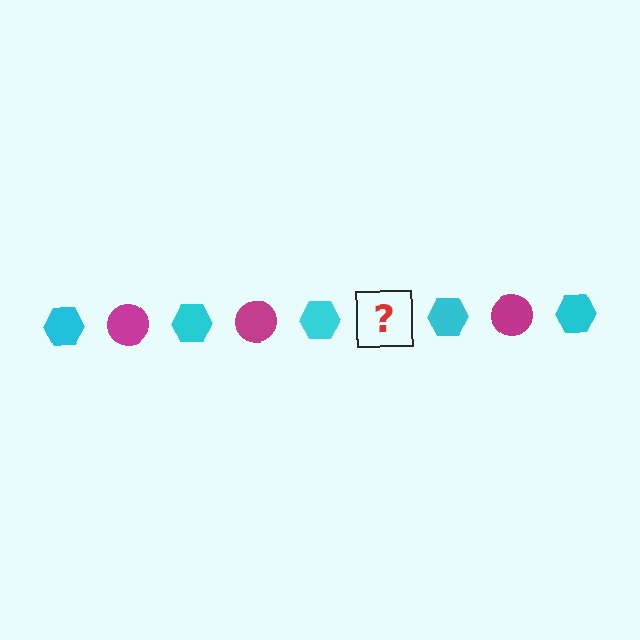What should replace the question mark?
The question mark should be replaced with a magenta circle.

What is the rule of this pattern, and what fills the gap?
The rule is that the pattern alternates between cyan hexagon and magenta circle. The gap should be filled with a magenta circle.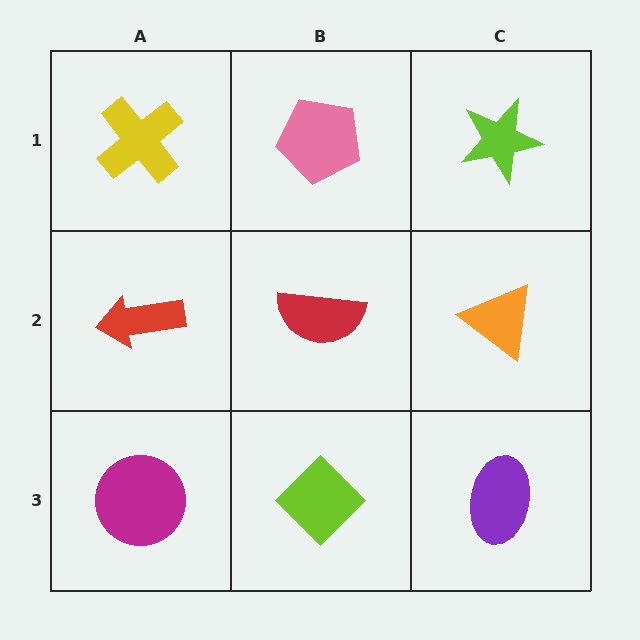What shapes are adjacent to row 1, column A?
A red arrow (row 2, column A), a pink pentagon (row 1, column B).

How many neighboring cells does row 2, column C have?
3.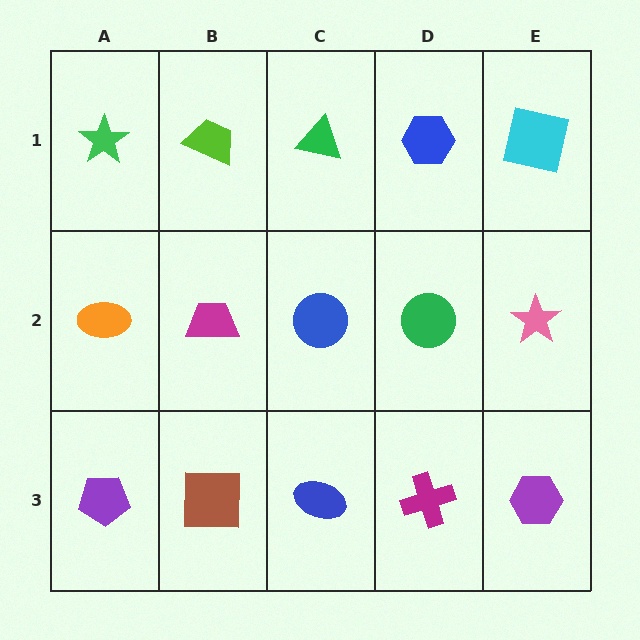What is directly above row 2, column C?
A green triangle.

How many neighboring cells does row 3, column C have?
3.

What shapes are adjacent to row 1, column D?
A green circle (row 2, column D), a green triangle (row 1, column C), a cyan square (row 1, column E).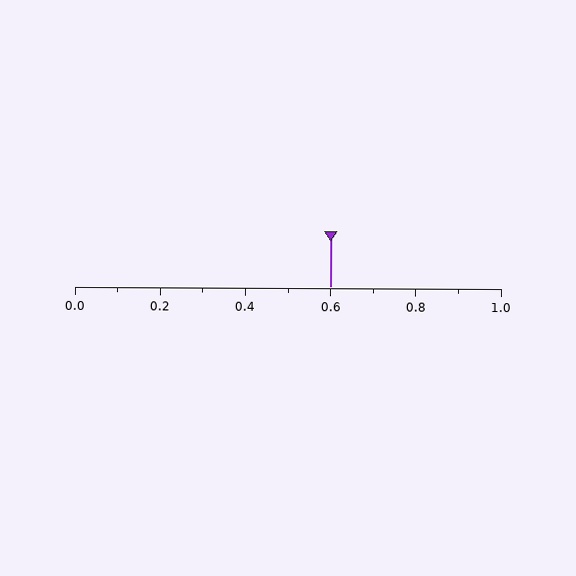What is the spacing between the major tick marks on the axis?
The major ticks are spaced 0.2 apart.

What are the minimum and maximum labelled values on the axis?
The axis runs from 0.0 to 1.0.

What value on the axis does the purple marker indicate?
The marker indicates approximately 0.6.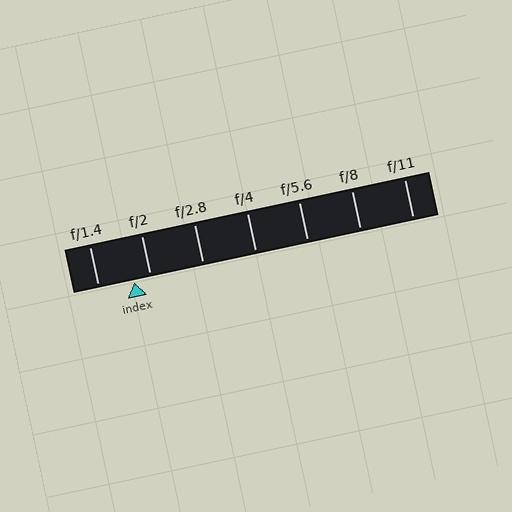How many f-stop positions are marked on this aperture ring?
There are 7 f-stop positions marked.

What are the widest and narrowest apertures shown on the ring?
The widest aperture shown is f/1.4 and the narrowest is f/11.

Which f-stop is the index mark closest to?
The index mark is closest to f/2.